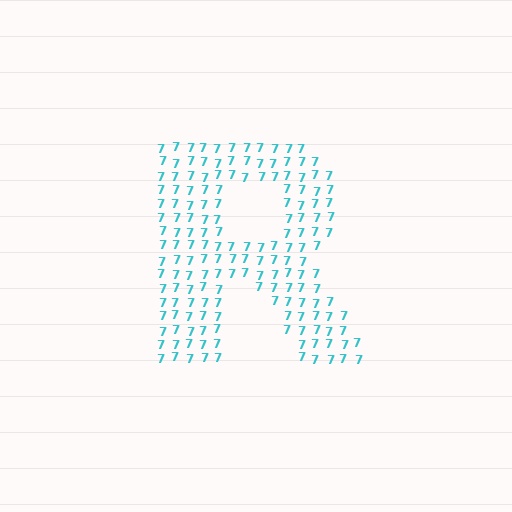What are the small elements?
The small elements are digit 7's.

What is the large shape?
The large shape is the letter R.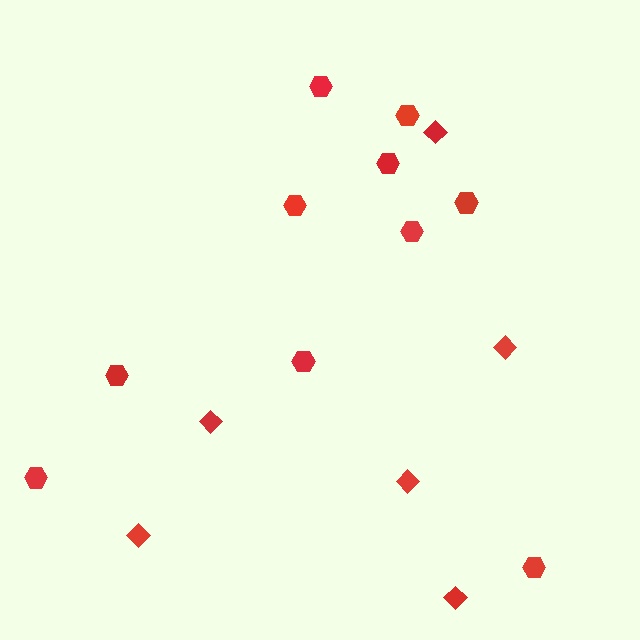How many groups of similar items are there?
There are 2 groups: one group of diamonds (6) and one group of hexagons (10).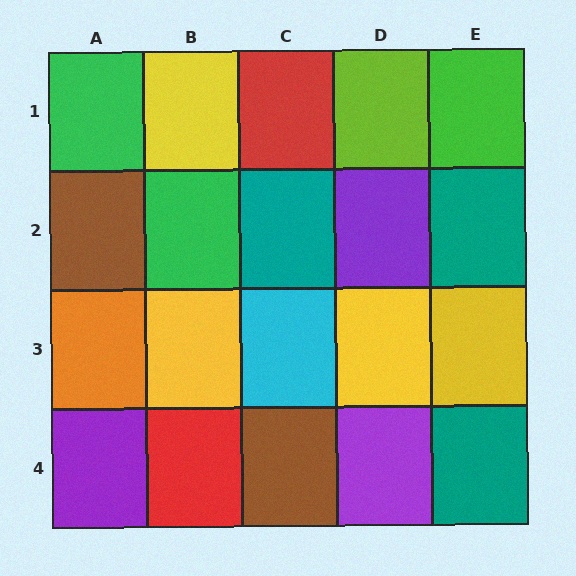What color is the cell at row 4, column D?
Purple.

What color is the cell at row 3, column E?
Yellow.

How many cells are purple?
3 cells are purple.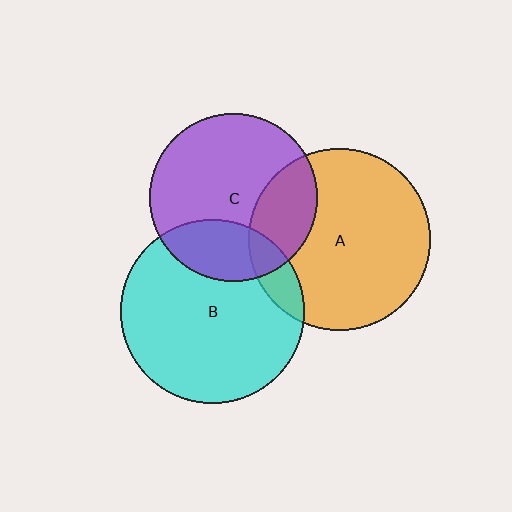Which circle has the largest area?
Circle B (cyan).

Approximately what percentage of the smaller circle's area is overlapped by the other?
Approximately 10%.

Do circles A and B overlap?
Yes.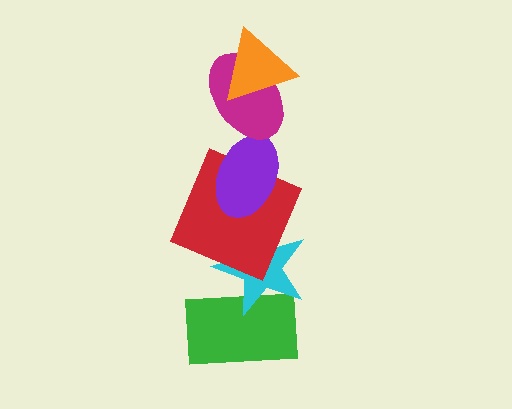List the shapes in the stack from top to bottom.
From top to bottom: the orange triangle, the magenta ellipse, the purple ellipse, the red square, the cyan star, the green rectangle.